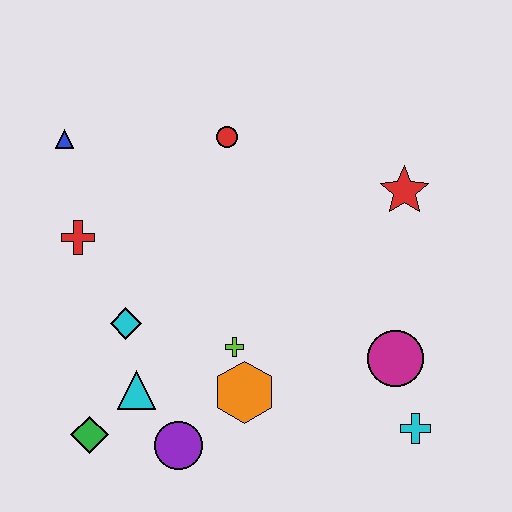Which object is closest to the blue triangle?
The red cross is closest to the blue triangle.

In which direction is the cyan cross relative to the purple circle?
The cyan cross is to the right of the purple circle.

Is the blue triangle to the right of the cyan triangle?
No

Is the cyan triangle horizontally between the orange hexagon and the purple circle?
No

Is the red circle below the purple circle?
No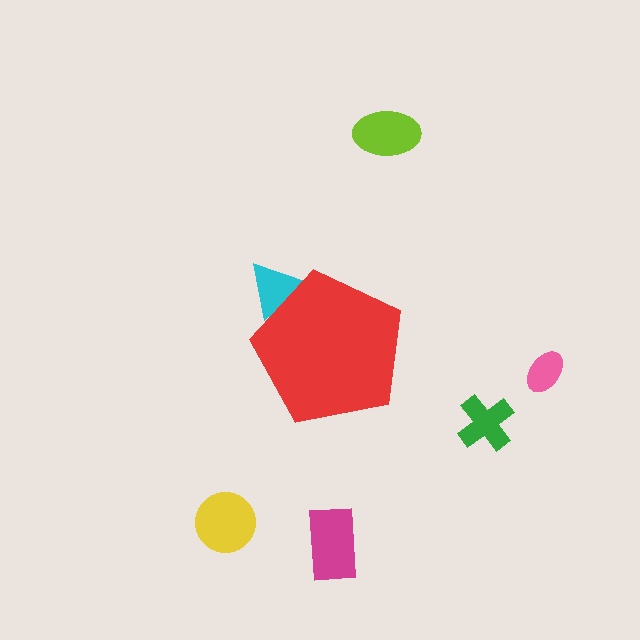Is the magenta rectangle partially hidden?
No, the magenta rectangle is fully visible.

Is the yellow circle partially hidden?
No, the yellow circle is fully visible.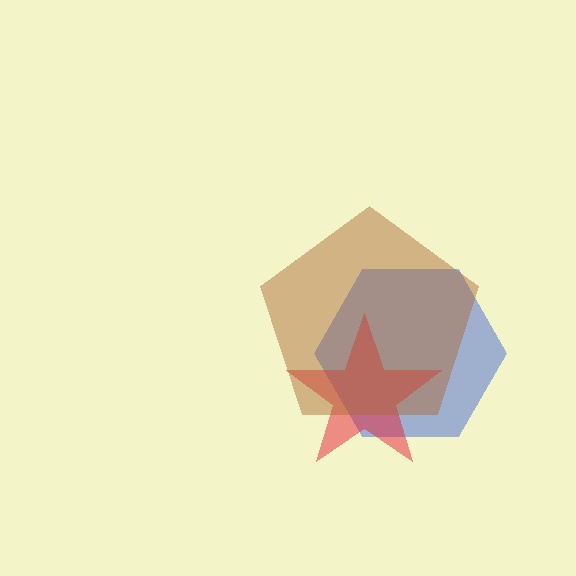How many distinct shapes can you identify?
There are 3 distinct shapes: a blue hexagon, a red star, a brown pentagon.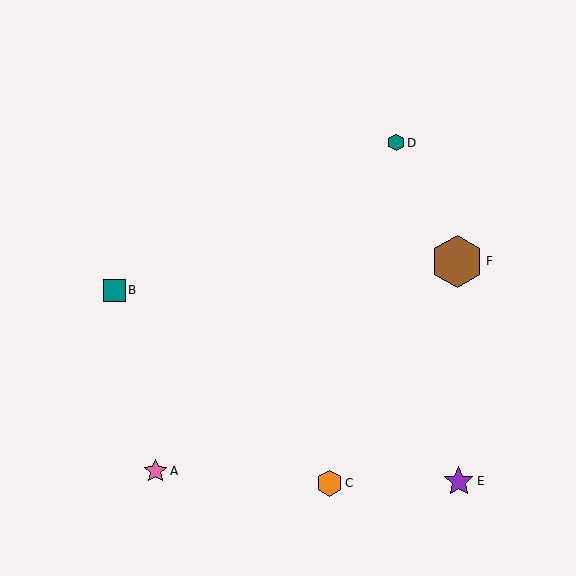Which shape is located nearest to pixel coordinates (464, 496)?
The purple star (labeled E) at (459, 481) is nearest to that location.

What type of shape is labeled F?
Shape F is a brown hexagon.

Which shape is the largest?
The brown hexagon (labeled F) is the largest.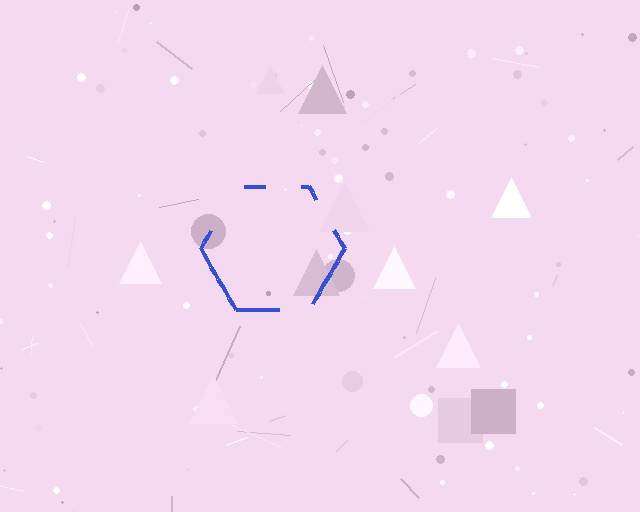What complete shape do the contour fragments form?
The contour fragments form a hexagon.